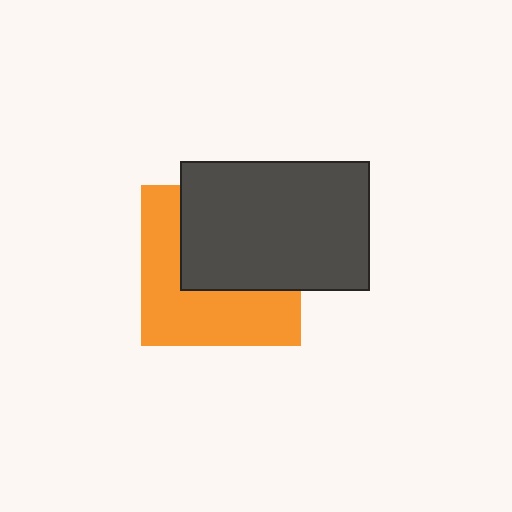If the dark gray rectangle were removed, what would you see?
You would see the complete orange square.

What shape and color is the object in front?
The object in front is a dark gray rectangle.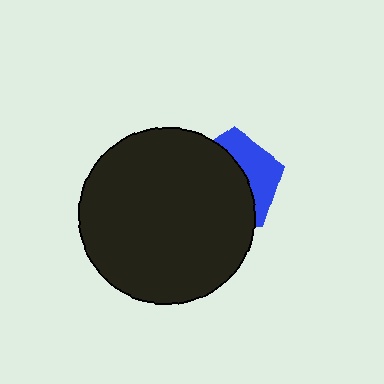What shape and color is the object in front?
The object in front is a black circle.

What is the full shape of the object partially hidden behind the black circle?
The partially hidden object is a blue pentagon.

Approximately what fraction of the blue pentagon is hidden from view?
Roughly 64% of the blue pentagon is hidden behind the black circle.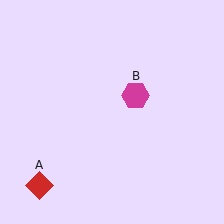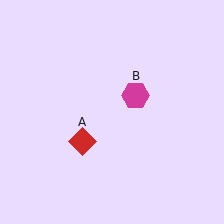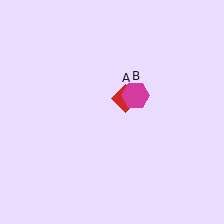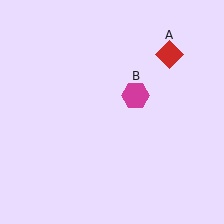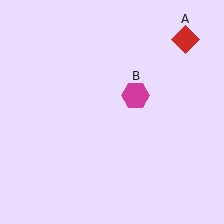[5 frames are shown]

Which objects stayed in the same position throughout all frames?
Magenta hexagon (object B) remained stationary.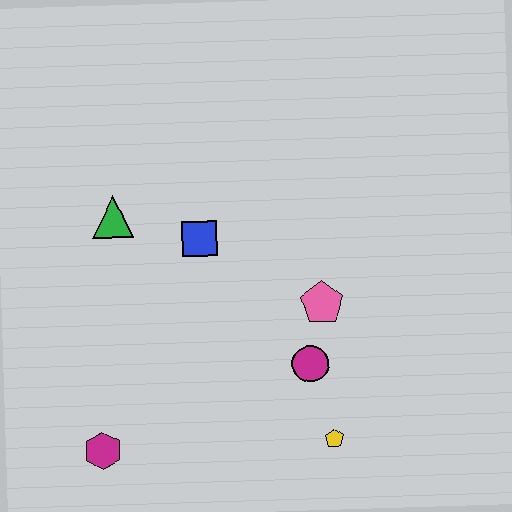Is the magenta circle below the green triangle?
Yes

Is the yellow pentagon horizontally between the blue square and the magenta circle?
No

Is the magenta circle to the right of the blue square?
Yes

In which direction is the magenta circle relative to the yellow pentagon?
The magenta circle is above the yellow pentagon.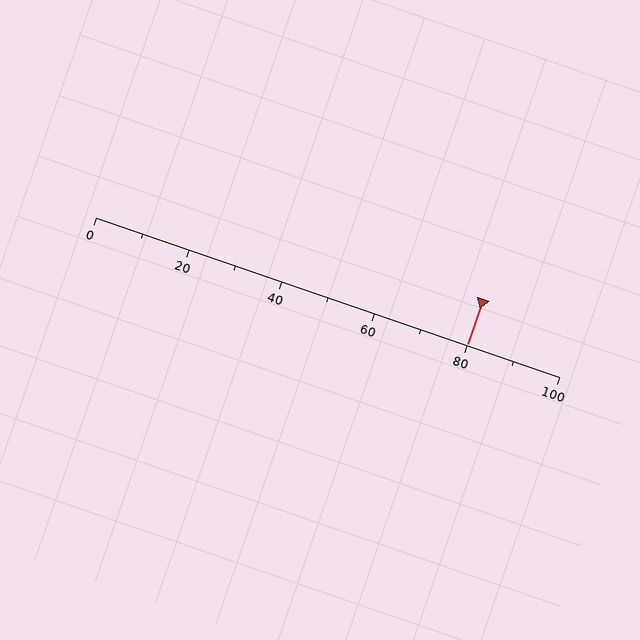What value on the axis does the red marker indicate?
The marker indicates approximately 80.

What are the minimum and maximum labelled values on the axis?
The axis runs from 0 to 100.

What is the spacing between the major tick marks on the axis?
The major ticks are spaced 20 apart.